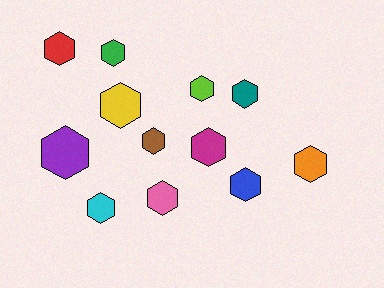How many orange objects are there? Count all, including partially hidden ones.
There is 1 orange object.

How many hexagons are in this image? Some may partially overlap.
There are 12 hexagons.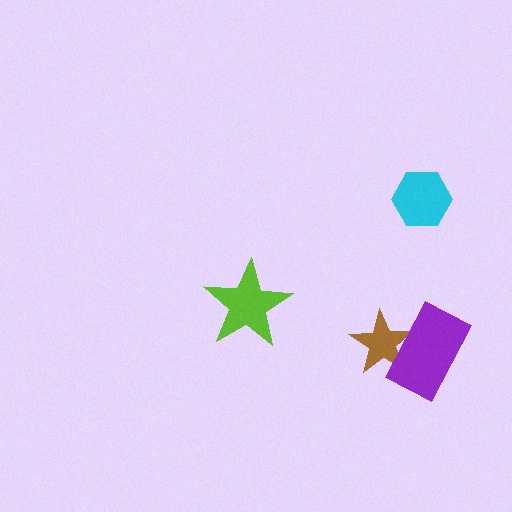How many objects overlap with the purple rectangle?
1 object overlaps with the purple rectangle.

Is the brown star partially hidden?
Yes, it is partially covered by another shape.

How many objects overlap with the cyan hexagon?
0 objects overlap with the cyan hexagon.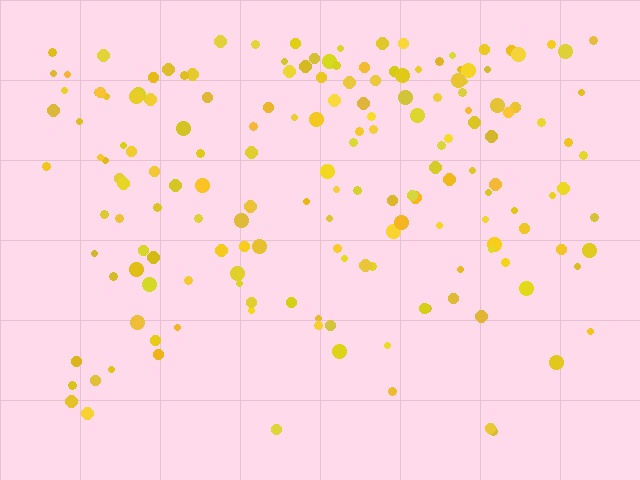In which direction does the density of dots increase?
From bottom to top, with the top side densest.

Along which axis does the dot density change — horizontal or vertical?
Vertical.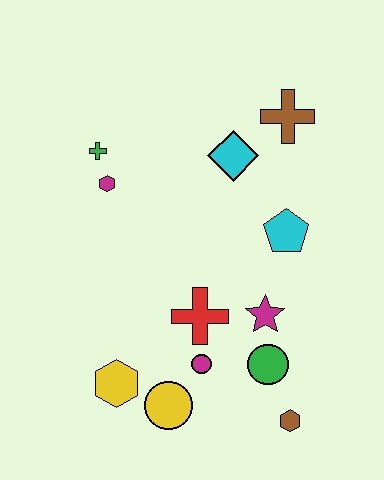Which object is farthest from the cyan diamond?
The brown hexagon is farthest from the cyan diamond.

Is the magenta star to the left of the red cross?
No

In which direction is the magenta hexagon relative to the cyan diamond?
The magenta hexagon is to the left of the cyan diamond.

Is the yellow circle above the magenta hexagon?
No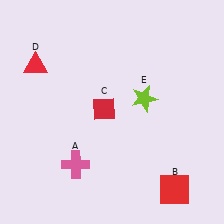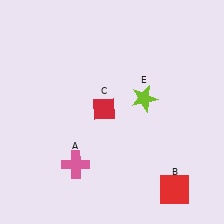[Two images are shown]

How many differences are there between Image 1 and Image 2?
There is 1 difference between the two images.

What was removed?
The red triangle (D) was removed in Image 2.